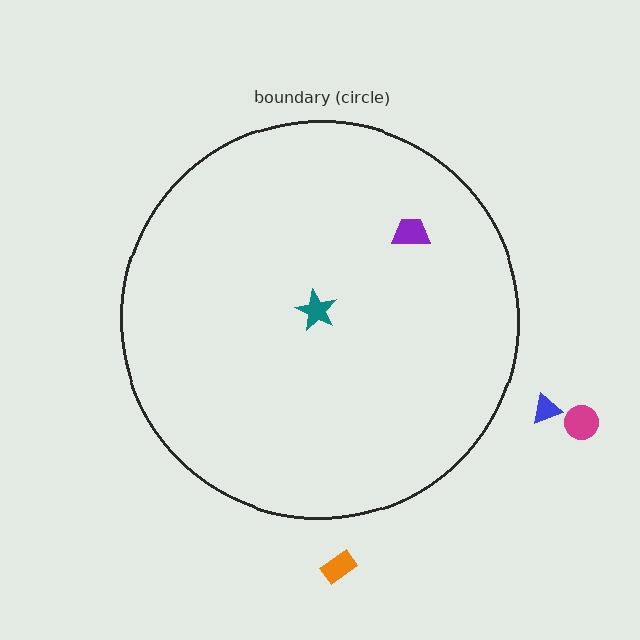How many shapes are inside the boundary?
2 inside, 3 outside.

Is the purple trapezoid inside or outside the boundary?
Inside.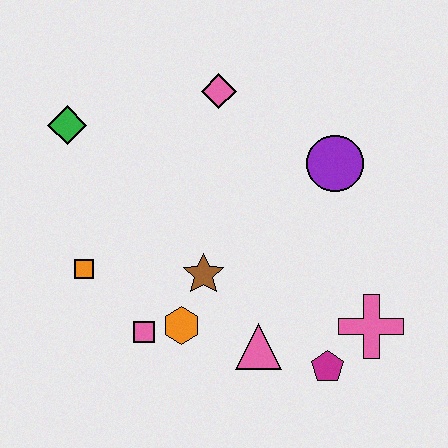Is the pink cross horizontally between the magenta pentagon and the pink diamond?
No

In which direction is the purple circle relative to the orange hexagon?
The purple circle is above the orange hexagon.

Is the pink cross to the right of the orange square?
Yes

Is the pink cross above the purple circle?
No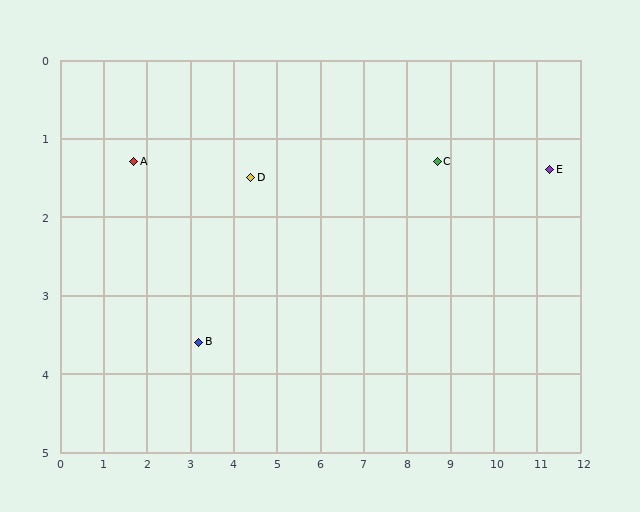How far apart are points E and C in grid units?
Points E and C are about 2.6 grid units apart.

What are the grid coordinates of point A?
Point A is at approximately (1.7, 1.3).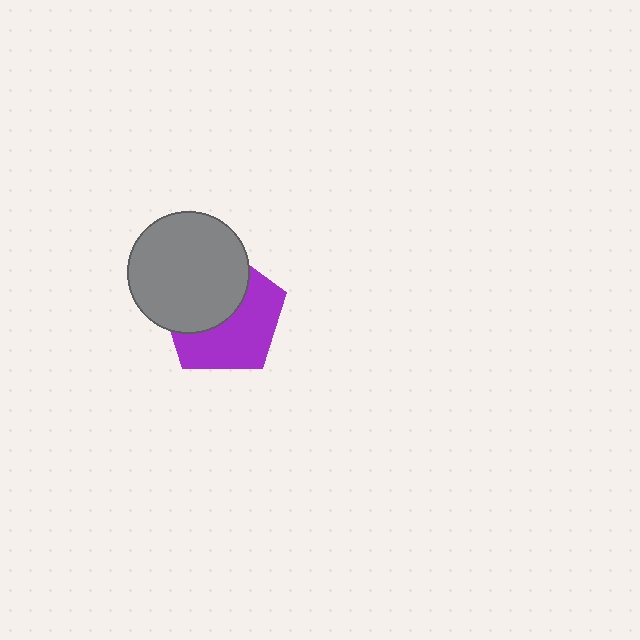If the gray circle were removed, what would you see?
You would see the complete purple pentagon.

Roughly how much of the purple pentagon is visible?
About half of it is visible (roughly 53%).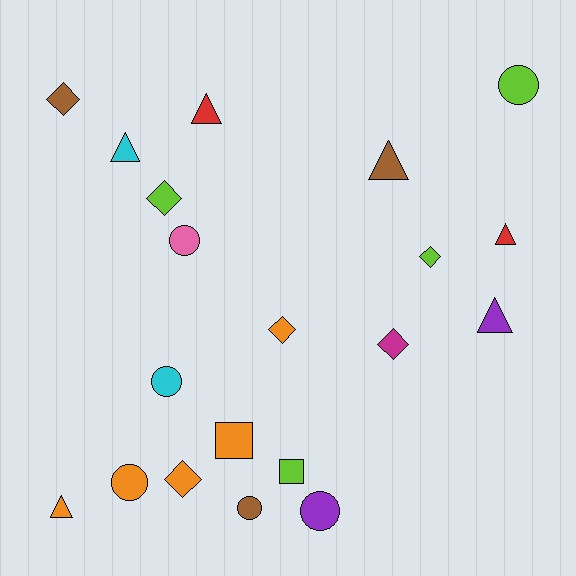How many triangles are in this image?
There are 6 triangles.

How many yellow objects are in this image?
There are no yellow objects.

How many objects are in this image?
There are 20 objects.